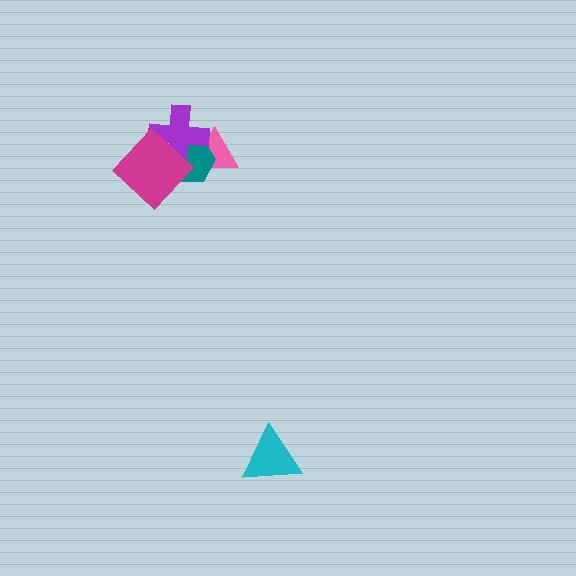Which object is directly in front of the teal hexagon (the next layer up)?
The purple cross is directly in front of the teal hexagon.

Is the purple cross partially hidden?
Yes, it is partially covered by another shape.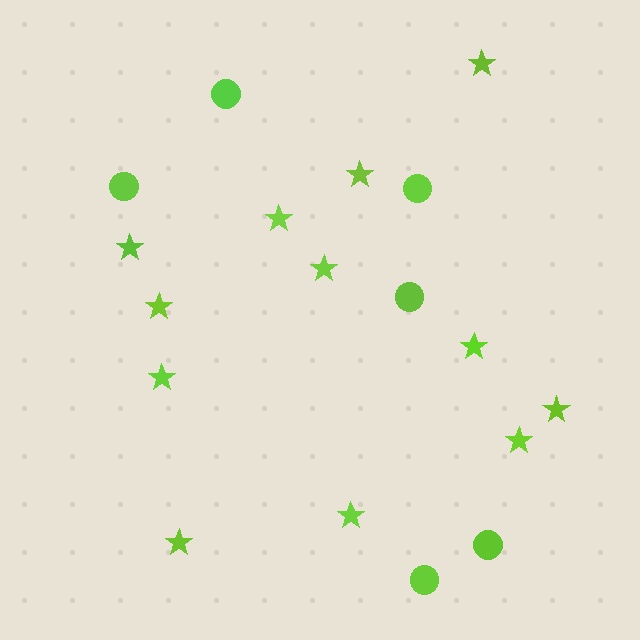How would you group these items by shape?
There are 2 groups: one group of circles (6) and one group of stars (12).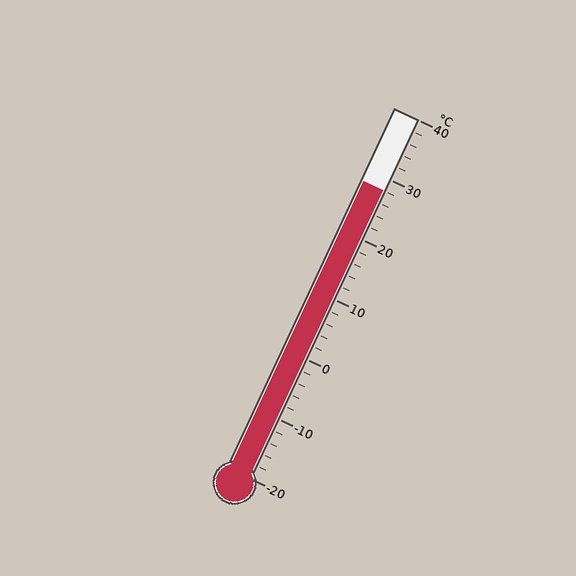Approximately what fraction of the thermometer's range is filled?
The thermometer is filled to approximately 80% of its range.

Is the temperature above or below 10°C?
The temperature is above 10°C.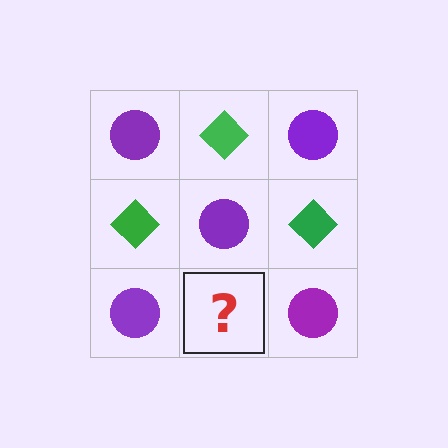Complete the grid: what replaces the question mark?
The question mark should be replaced with a green diamond.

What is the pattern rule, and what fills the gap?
The rule is that it alternates purple circle and green diamond in a checkerboard pattern. The gap should be filled with a green diamond.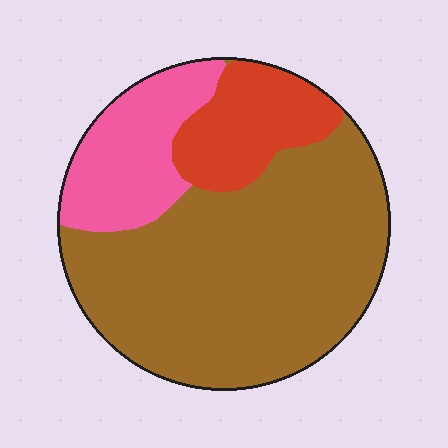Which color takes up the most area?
Brown, at roughly 65%.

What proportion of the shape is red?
Red covers 16% of the shape.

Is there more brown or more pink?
Brown.